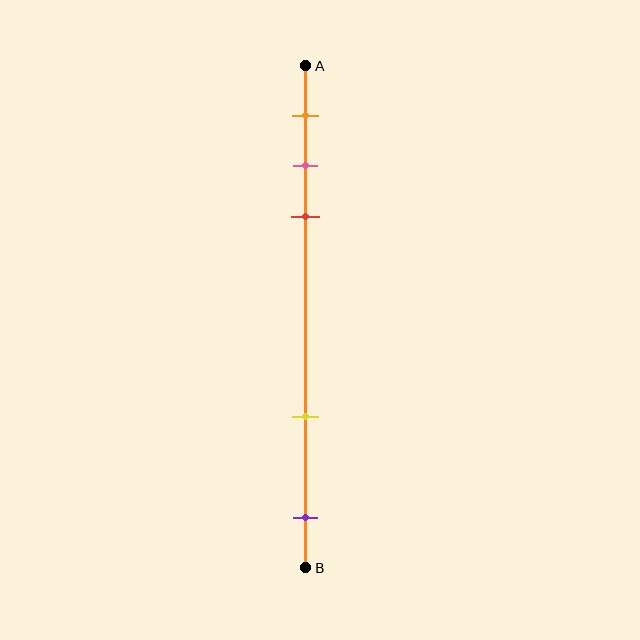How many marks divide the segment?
There are 5 marks dividing the segment.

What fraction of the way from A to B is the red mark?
The red mark is approximately 30% (0.3) of the way from A to B.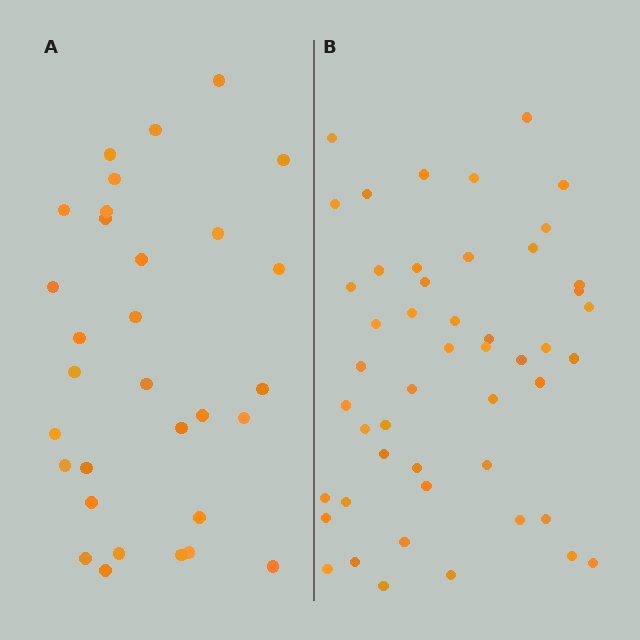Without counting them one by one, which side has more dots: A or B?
Region B (the right region) has more dots.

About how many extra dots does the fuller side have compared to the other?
Region B has approximately 20 more dots than region A.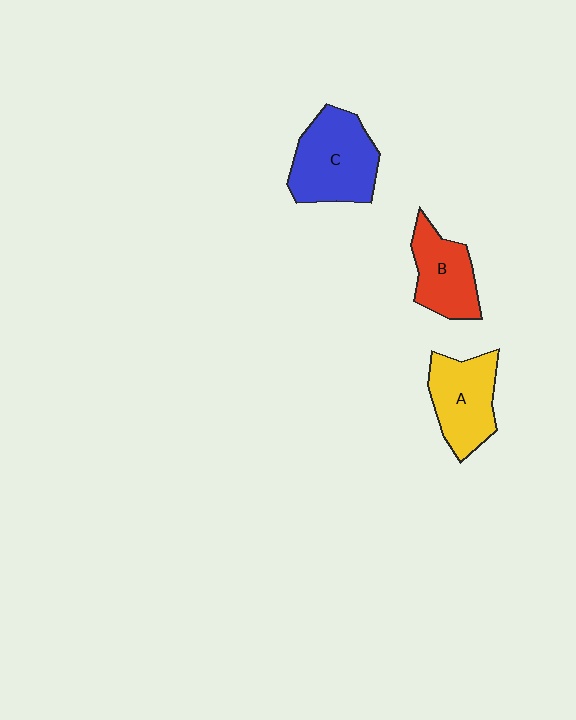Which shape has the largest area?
Shape C (blue).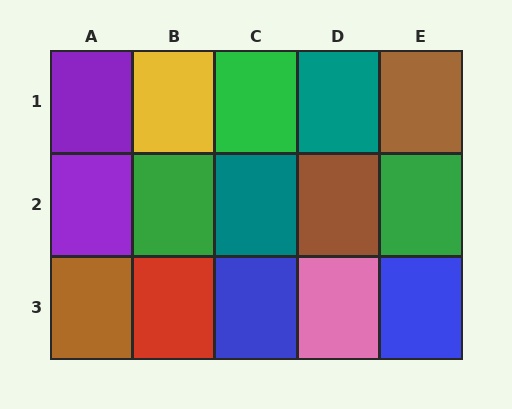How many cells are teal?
2 cells are teal.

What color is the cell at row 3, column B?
Red.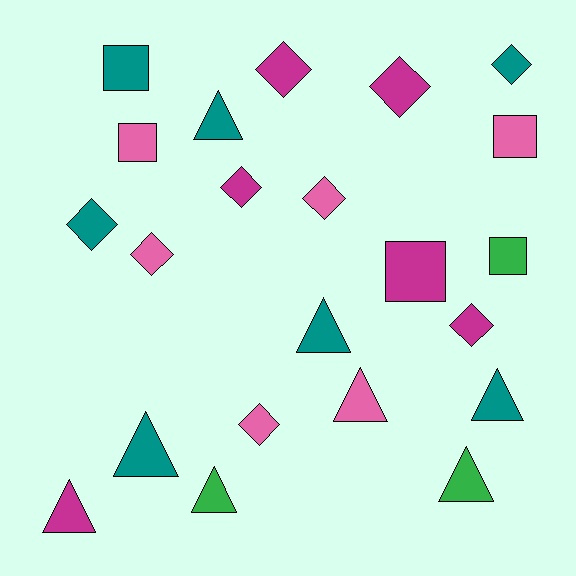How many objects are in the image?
There are 22 objects.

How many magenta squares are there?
There is 1 magenta square.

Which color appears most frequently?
Teal, with 7 objects.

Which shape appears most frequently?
Diamond, with 9 objects.